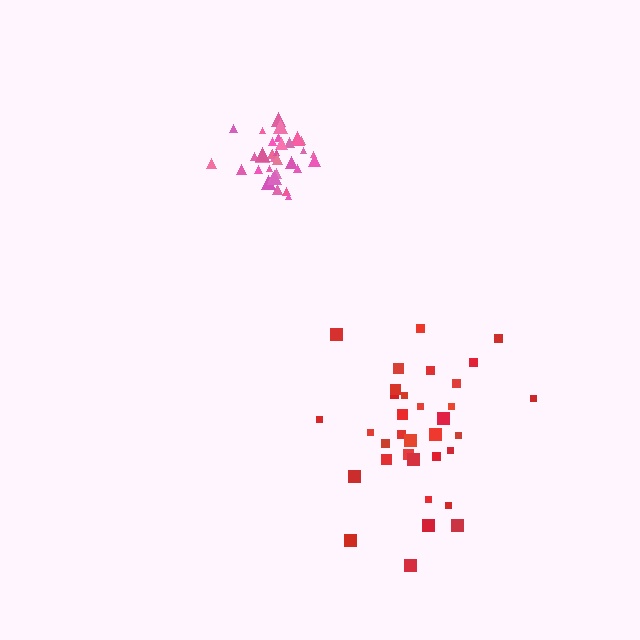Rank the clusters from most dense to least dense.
pink, red.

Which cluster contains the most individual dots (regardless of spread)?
Pink (35).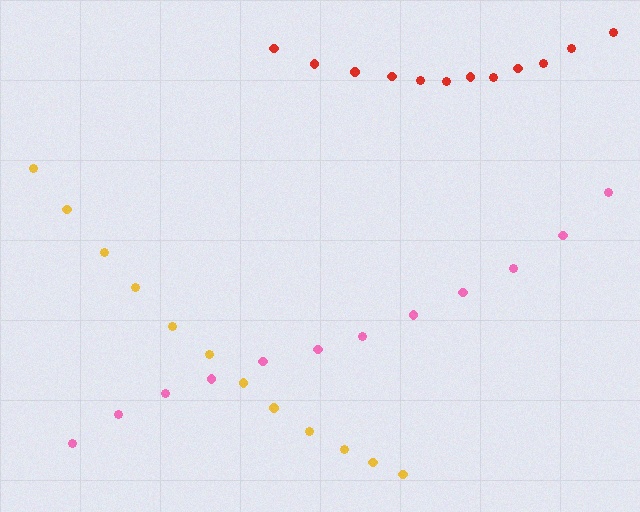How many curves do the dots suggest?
There are 3 distinct paths.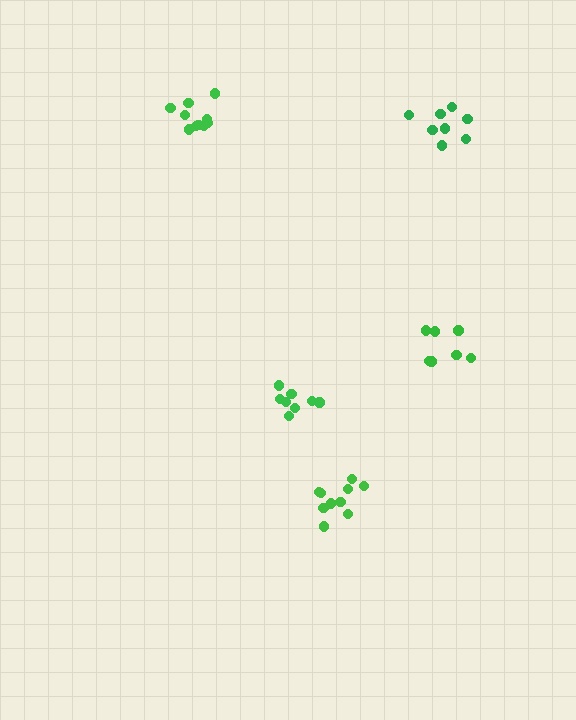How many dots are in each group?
Group 1: 8 dots, Group 2: 7 dots, Group 3: 10 dots, Group 4: 8 dots, Group 5: 10 dots (43 total).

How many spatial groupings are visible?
There are 5 spatial groupings.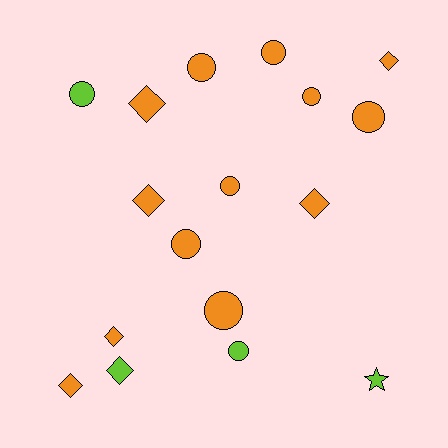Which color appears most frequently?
Orange, with 13 objects.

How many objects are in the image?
There are 17 objects.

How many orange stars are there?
There are no orange stars.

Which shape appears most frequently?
Circle, with 9 objects.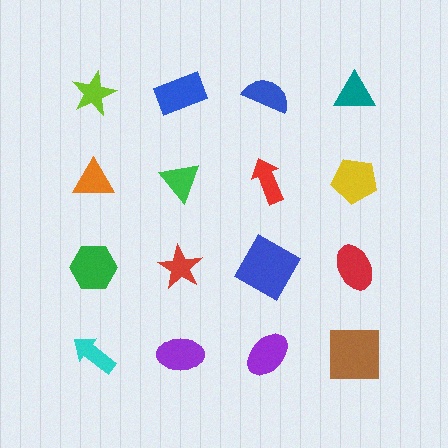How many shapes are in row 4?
4 shapes.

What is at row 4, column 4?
A brown square.